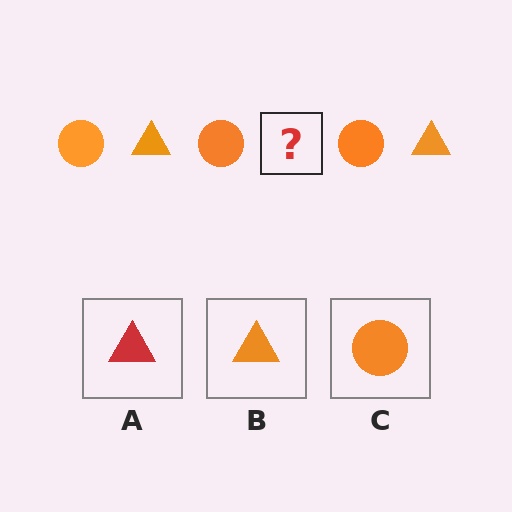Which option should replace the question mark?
Option B.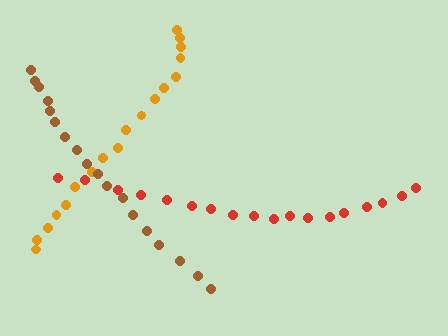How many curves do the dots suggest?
There are 3 distinct paths.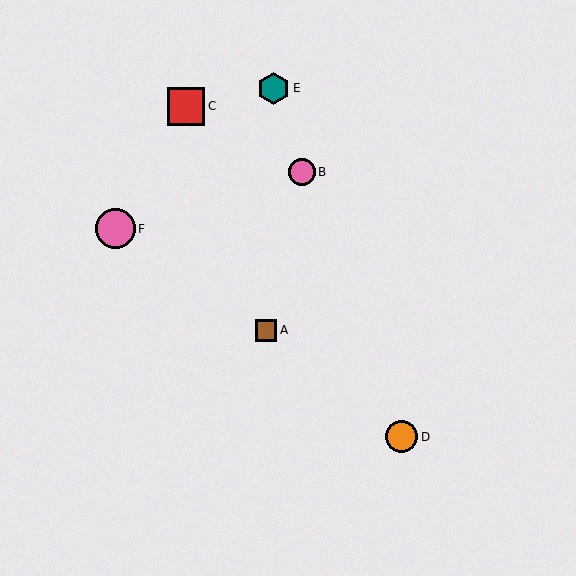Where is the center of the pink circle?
The center of the pink circle is at (302, 172).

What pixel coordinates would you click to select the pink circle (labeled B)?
Click at (302, 172) to select the pink circle B.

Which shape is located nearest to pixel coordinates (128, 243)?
The pink circle (labeled F) at (115, 229) is nearest to that location.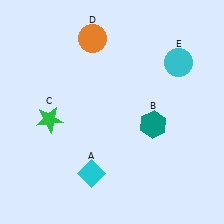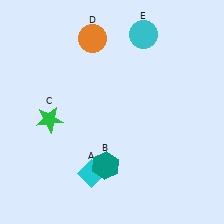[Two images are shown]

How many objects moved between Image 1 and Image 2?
2 objects moved between the two images.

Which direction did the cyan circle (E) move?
The cyan circle (E) moved left.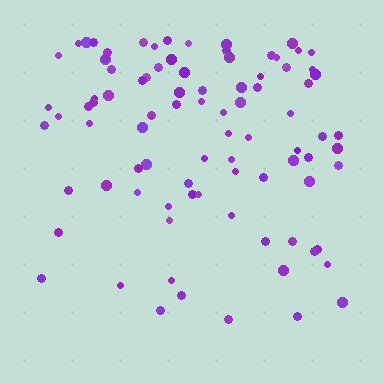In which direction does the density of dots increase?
From bottom to top, with the top side densest.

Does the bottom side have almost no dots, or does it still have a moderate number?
Still a moderate number, just noticeably fewer than the top.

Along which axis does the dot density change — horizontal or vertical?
Vertical.